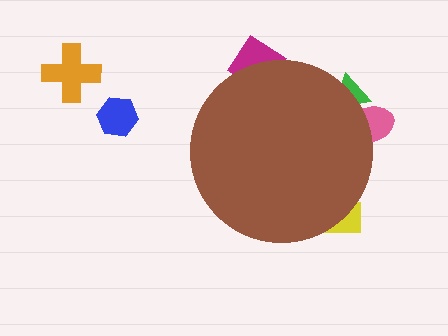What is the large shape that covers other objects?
A brown circle.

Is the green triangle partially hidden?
Yes, the green triangle is partially hidden behind the brown circle.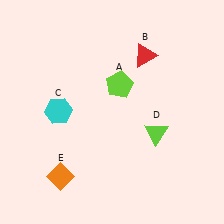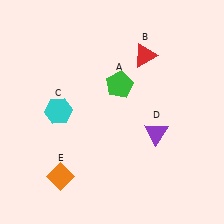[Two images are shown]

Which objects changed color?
A changed from lime to green. D changed from lime to purple.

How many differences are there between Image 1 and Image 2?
There are 2 differences between the two images.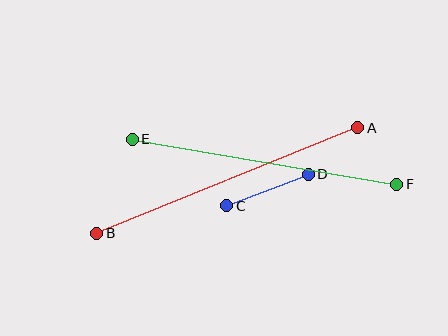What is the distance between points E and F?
The distance is approximately 268 pixels.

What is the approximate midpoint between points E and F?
The midpoint is at approximately (265, 162) pixels.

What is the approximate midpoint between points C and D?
The midpoint is at approximately (268, 190) pixels.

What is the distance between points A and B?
The distance is approximately 282 pixels.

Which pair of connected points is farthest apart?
Points A and B are farthest apart.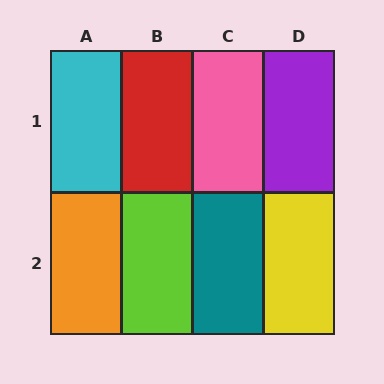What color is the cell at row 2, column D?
Yellow.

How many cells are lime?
1 cell is lime.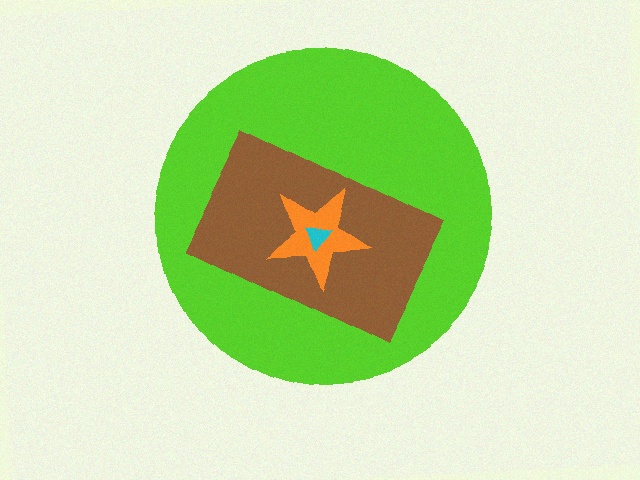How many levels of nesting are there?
4.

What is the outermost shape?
The lime circle.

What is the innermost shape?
The cyan triangle.